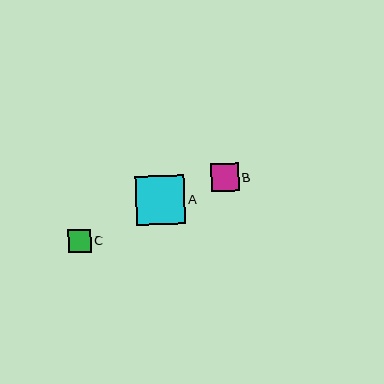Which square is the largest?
Square A is the largest with a size of approximately 49 pixels.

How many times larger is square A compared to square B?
Square A is approximately 1.8 times the size of square B.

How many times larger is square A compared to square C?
Square A is approximately 2.1 times the size of square C.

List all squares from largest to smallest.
From largest to smallest: A, B, C.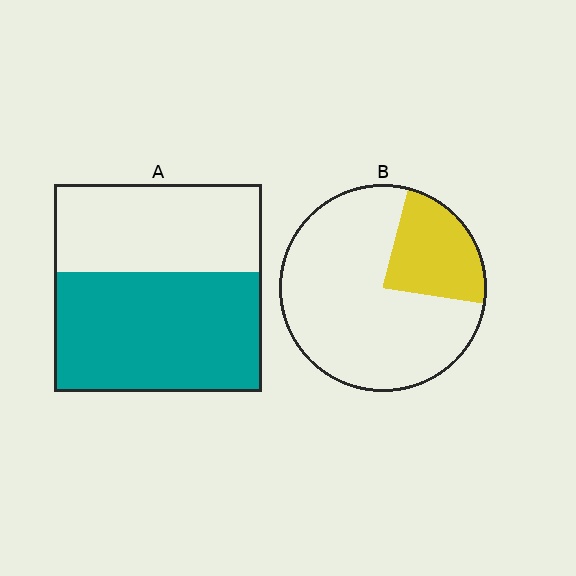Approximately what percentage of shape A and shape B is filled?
A is approximately 60% and B is approximately 25%.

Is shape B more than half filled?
No.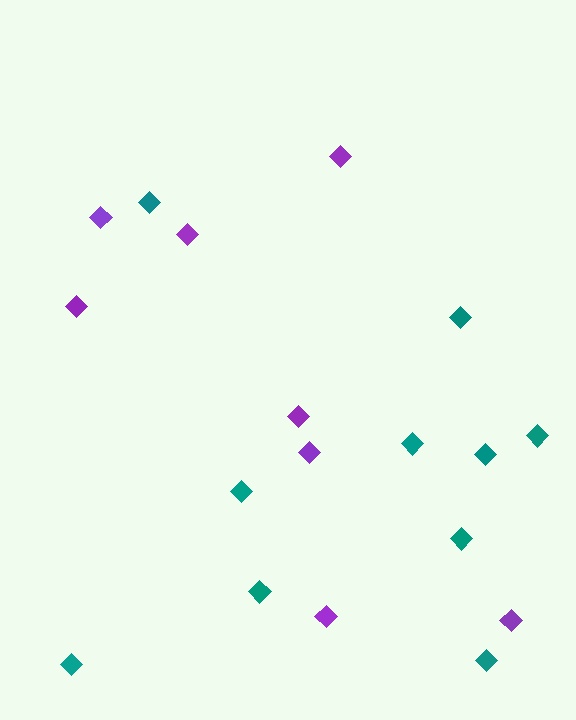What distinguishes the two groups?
There are 2 groups: one group of purple diamonds (8) and one group of teal diamonds (10).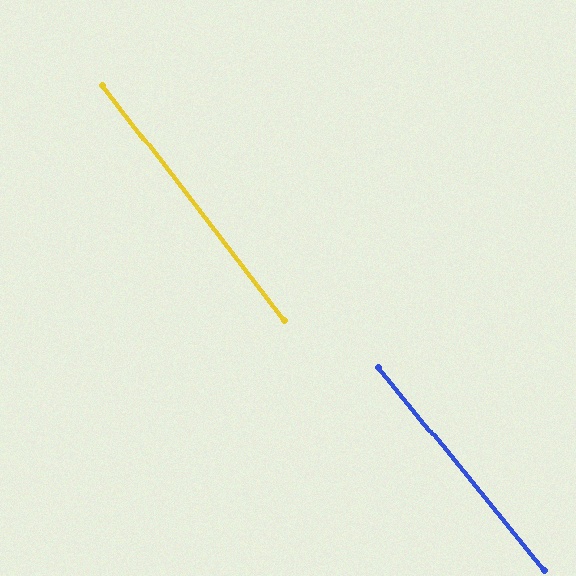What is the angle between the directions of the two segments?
Approximately 1 degree.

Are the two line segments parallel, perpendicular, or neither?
Parallel — their directions differ by only 1.4°.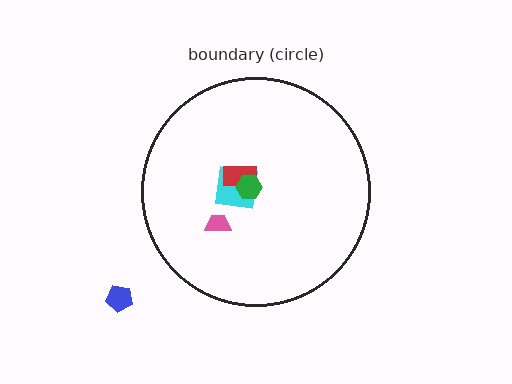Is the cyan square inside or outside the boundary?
Inside.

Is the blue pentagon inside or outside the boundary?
Outside.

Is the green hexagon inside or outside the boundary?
Inside.